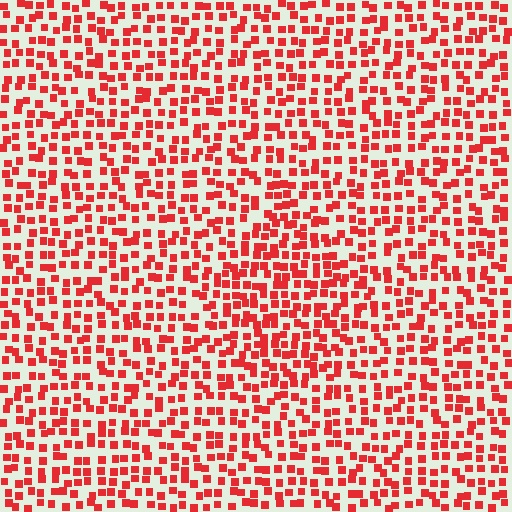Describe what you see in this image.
The image contains small red elements arranged at two different densities. A diamond-shaped region is visible where the elements are more densely packed than the surrounding area.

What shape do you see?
I see a diamond.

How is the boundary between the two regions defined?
The boundary is defined by a change in element density (approximately 1.4x ratio). All elements are the same color, size, and shape.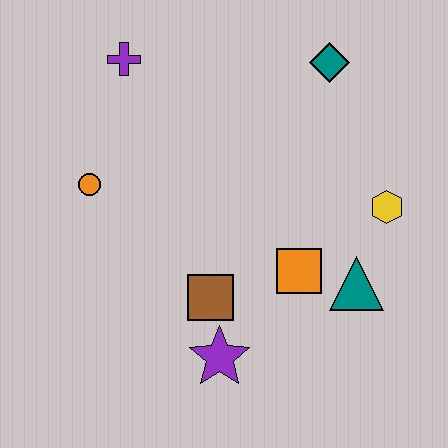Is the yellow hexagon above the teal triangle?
Yes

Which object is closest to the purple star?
The brown square is closest to the purple star.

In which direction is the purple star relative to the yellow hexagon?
The purple star is to the left of the yellow hexagon.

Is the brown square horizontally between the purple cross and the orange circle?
No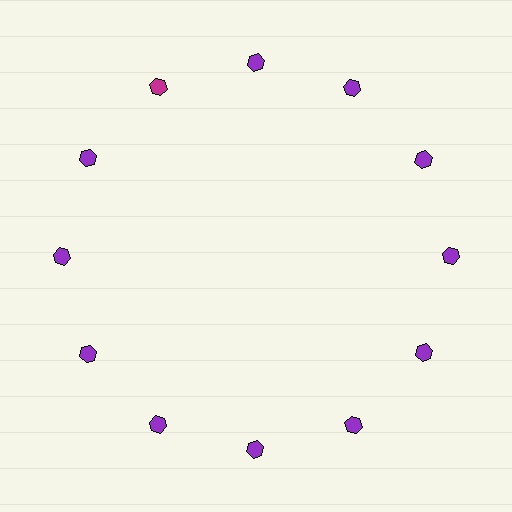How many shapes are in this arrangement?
There are 12 shapes arranged in a ring pattern.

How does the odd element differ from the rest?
It has a different color: magenta instead of purple.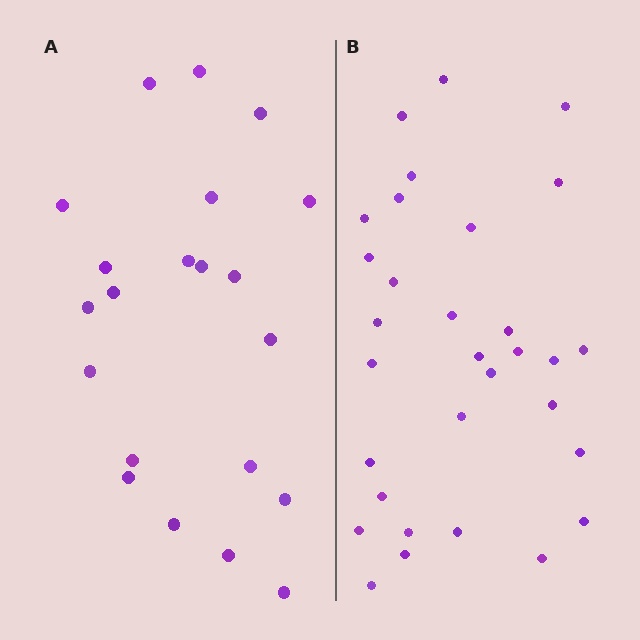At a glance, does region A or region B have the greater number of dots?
Region B (the right region) has more dots.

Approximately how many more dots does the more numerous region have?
Region B has roughly 10 or so more dots than region A.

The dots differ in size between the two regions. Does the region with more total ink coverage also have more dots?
No. Region A has more total ink coverage because its dots are larger, but region B actually contains more individual dots. Total area can be misleading — the number of items is what matters here.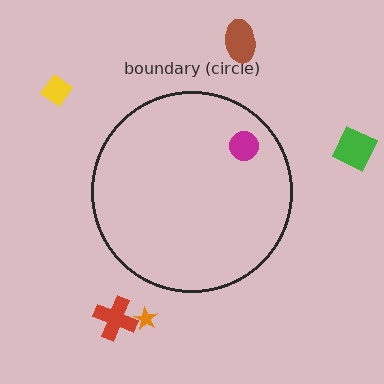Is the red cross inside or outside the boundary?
Outside.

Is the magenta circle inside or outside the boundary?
Inside.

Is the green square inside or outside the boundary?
Outside.